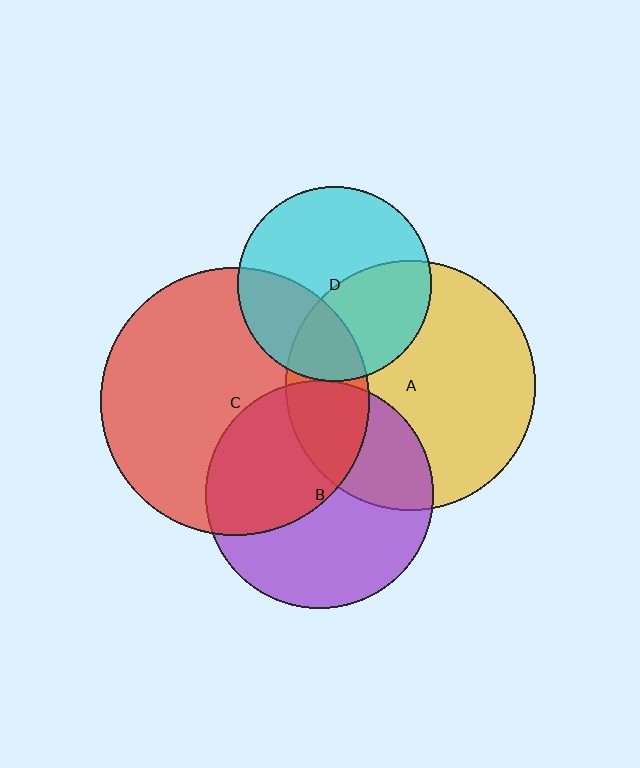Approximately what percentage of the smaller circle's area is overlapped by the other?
Approximately 5%.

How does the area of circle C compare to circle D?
Approximately 1.9 times.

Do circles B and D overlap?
Yes.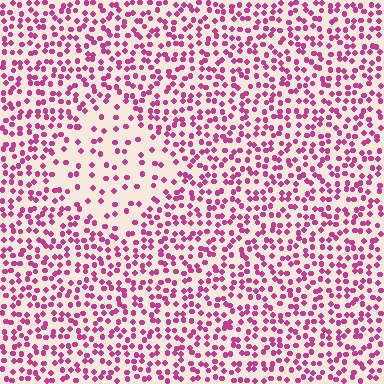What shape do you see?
I see a diamond.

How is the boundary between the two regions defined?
The boundary is defined by a change in element density (approximately 2.2x ratio). All elements are the same color, size, and shape.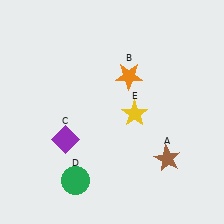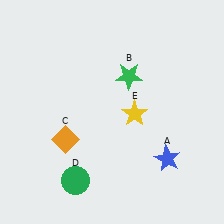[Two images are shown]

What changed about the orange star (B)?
In Image 1, B is orange. In Image 2, it changed to green.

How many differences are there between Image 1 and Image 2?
There are 3 differences between the two images.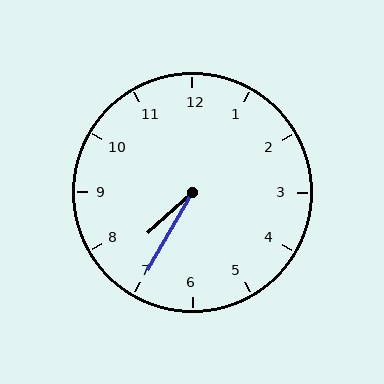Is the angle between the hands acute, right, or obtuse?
It is acute.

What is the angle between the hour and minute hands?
Approximately 18 degrees.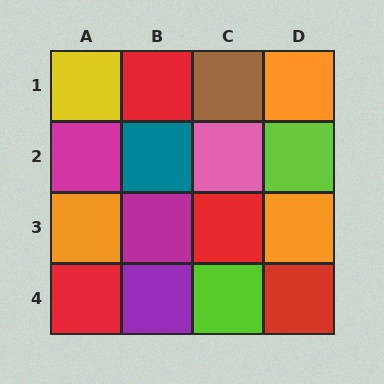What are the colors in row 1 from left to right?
Yellow, red, brown, orange.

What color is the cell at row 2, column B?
Teal.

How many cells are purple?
1 cell is purple.